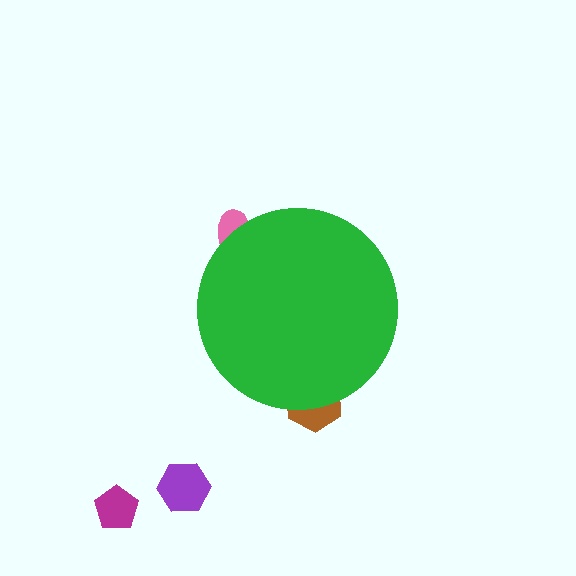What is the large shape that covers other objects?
A green circle.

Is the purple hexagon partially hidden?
No, the purple hexagon is fully visible.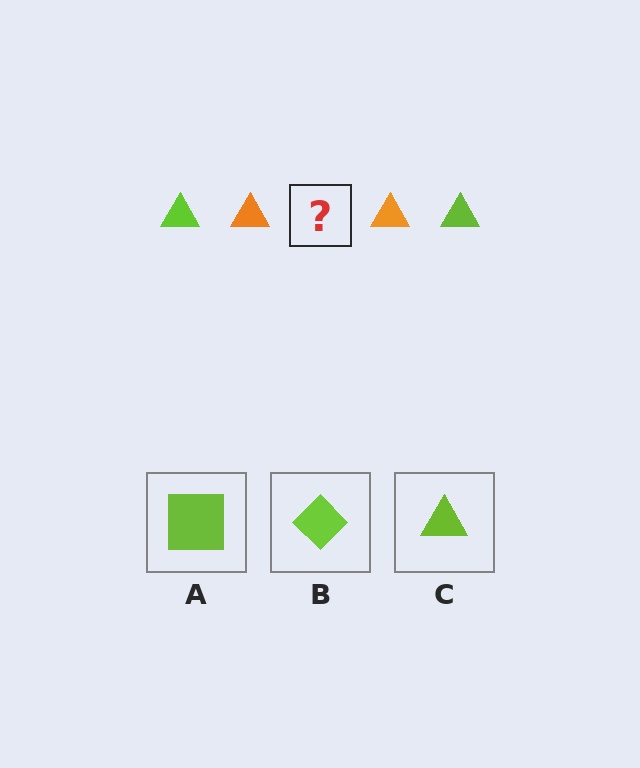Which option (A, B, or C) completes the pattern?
C.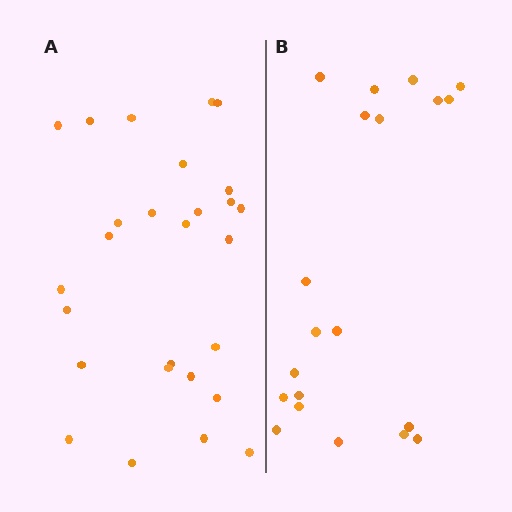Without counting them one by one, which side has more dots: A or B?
Region A (the left region) has more dots.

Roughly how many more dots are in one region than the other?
Region A has roughly 8 or so more dots than region B.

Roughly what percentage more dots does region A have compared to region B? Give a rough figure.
About 35% more.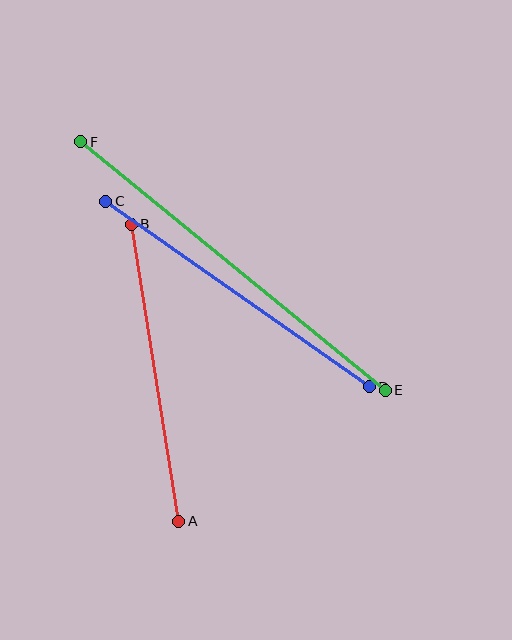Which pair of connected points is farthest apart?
Points E and F are farthest apart.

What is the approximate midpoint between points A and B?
The midpoint is at approximately (155, 373) pixels.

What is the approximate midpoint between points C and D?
The midpoint is at approximately (237, 294) pixels.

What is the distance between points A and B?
The distance is approximately 301 pixels.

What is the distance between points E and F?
The distance is approximately 393 pixels.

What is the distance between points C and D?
The distance is approximately 322 pixels.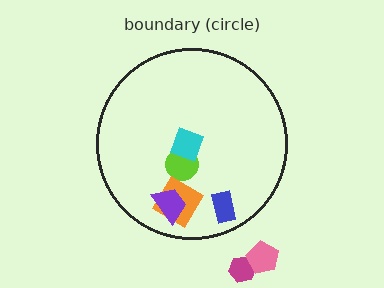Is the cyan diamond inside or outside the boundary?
Inside.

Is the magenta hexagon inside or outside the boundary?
Outside.